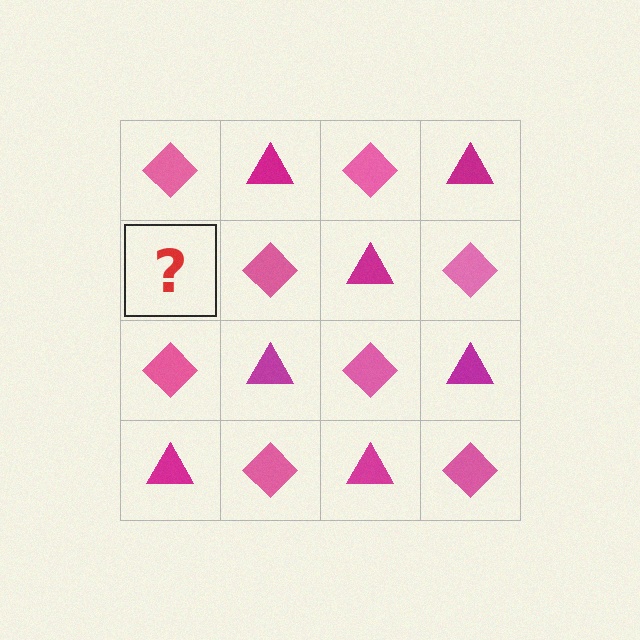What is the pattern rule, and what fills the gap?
The rule is that it alternates pink diamond and magenta triangle in a checkerboard pattern. The gap should be filled with a magenta triangle.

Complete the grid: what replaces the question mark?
The question mark should be replaced with a magenta triangle.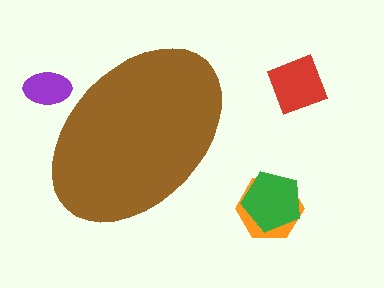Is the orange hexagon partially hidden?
No, the orange hexagon is fully visible.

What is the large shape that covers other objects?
A brown ellipse.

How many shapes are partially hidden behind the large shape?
1 shape is partially hidden.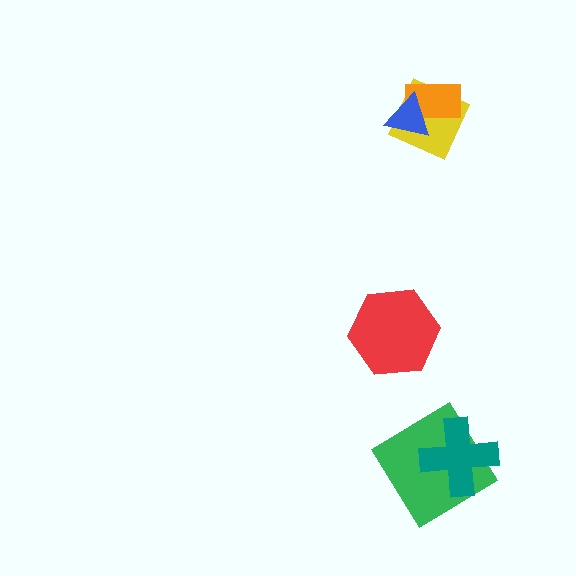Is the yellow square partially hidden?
Yes, it is partially covered by another shape.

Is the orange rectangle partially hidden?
Yes, it is partially covered by another shape.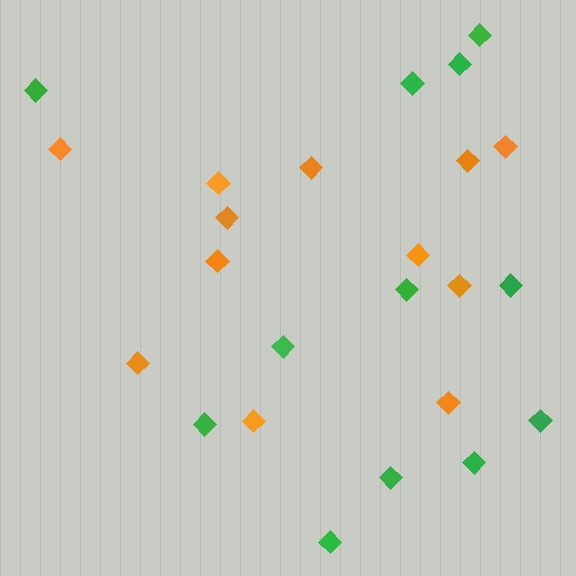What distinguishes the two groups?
There are 2 groups: one group of green diamonds (12) and one group of orange diamonds (12).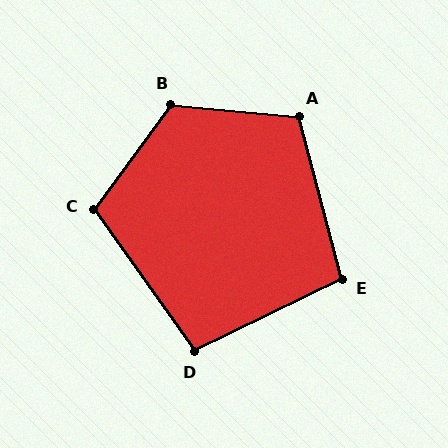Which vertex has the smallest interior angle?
D, at approximately 99 degrees.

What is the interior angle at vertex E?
Approximately 101 degrees (obtuse).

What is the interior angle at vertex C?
Approximately 109 degrees (obtuse).